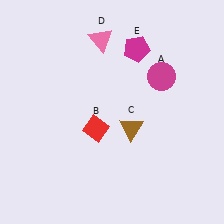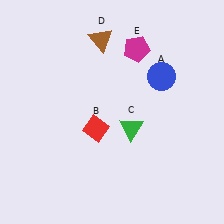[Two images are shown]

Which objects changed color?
A changed from magenta to blue. C changed from brown to green. D changed from pink to brown.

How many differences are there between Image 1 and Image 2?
There are 3 differences between the two images.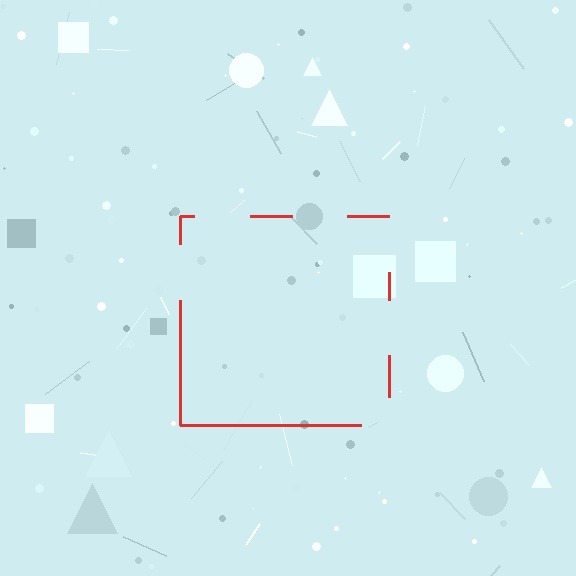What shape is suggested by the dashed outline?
The dashed outline suggests a square.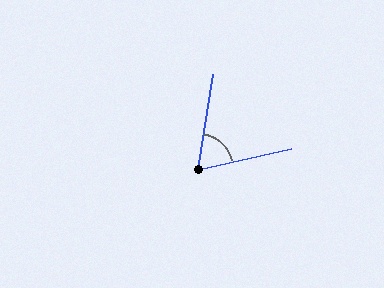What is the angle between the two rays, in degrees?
Approximately 68 degrees.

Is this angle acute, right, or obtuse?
It is acute.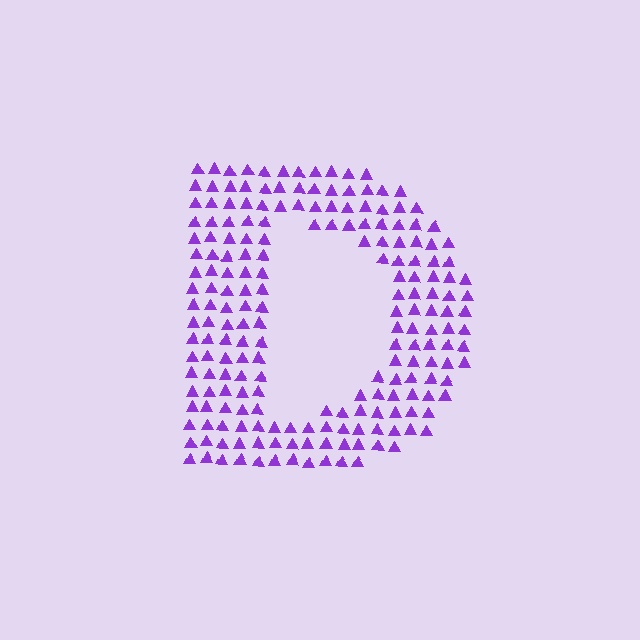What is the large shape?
The large shape is the letter D.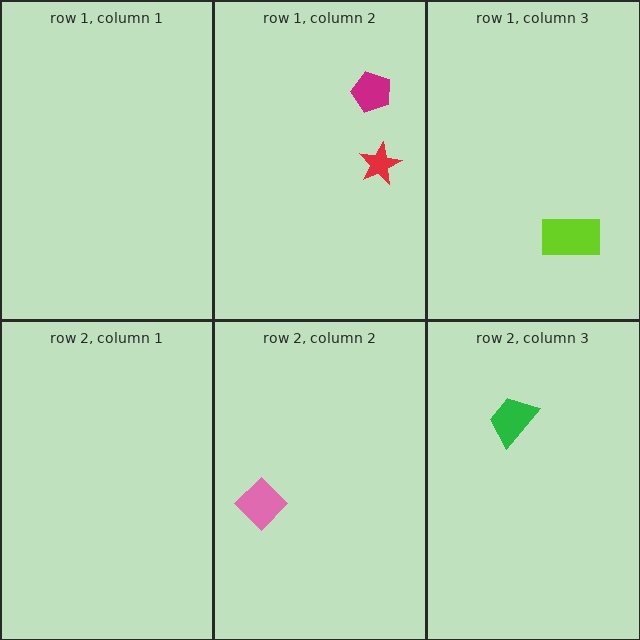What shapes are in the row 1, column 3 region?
The lime rectangle.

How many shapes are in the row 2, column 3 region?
1.